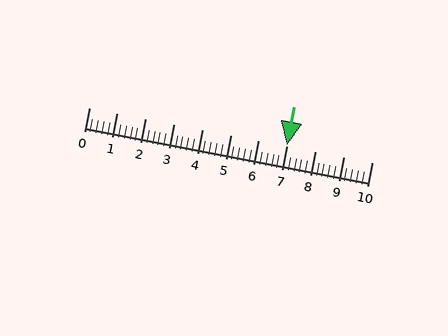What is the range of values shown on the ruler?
The ruler shows values from 0 to 10.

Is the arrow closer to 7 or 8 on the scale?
The arrow is closer to 7.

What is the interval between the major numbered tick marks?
The major tick marks are spaced 1 units apart.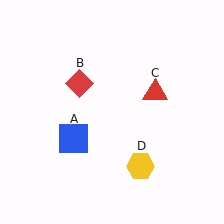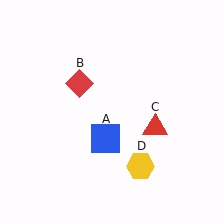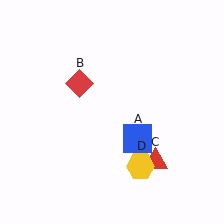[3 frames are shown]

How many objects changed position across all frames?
2 objects changed position: blue square (object A), red triangle (object C).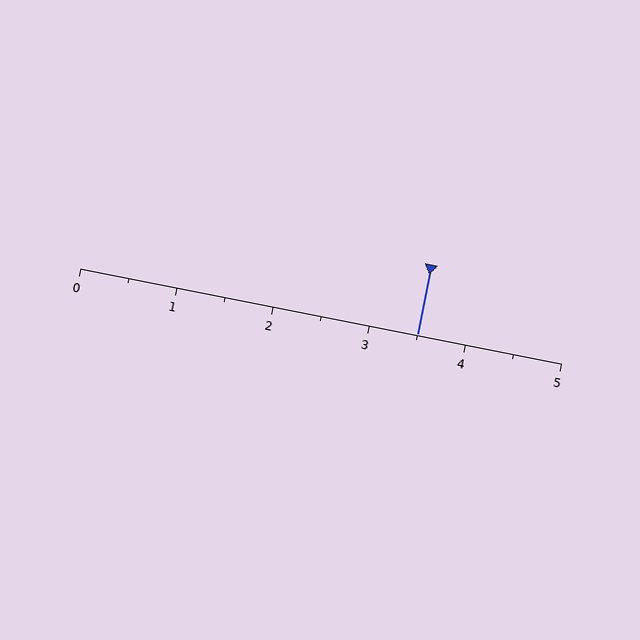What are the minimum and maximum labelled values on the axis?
The axis runs from 0 to 5.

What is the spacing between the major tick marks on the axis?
The major ticks are spaced 1 apart.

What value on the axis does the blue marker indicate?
The marker indicates approximately 3.5.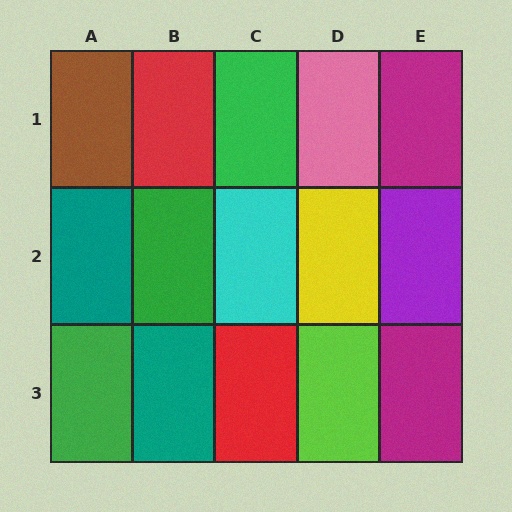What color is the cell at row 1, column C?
Green.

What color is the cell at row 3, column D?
Lime.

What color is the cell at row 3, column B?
Teal.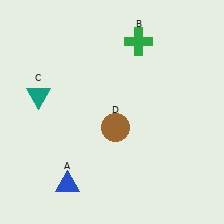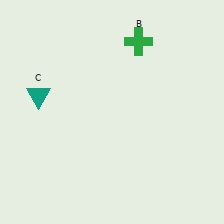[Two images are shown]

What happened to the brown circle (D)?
The brown circle (D) was removed in Image 2. It was in the bottom-right area of Image 1.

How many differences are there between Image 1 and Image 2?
There are 2 differences between the two images.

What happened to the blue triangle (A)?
The blue triangle (A) was removed in Image 2. It was in the bottom-left area of Image 1.